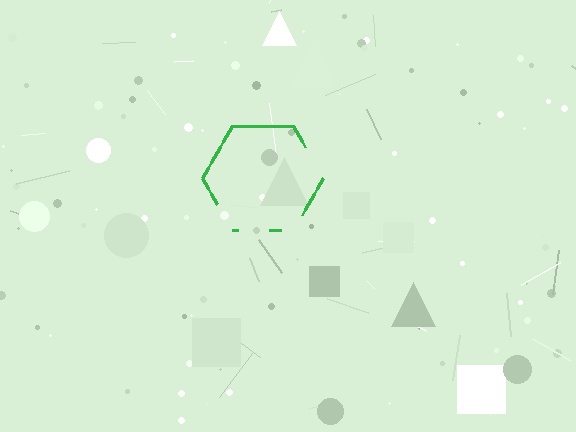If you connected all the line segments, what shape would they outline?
They would outline a hexagon.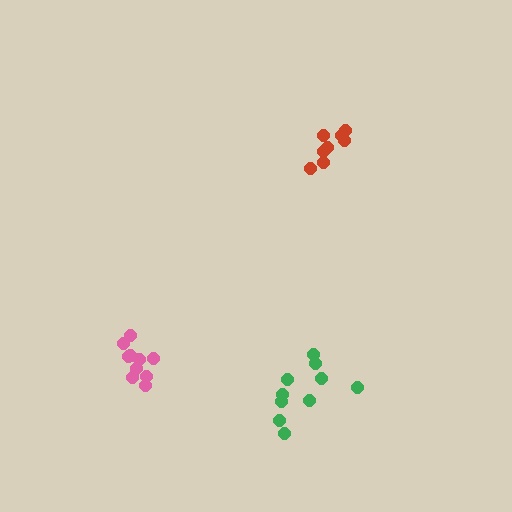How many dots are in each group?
Group 1: 8 dots, Group 2: 10 dots, Group 3: 10 dots (28 total).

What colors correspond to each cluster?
The clusters are colored: red, green, pink.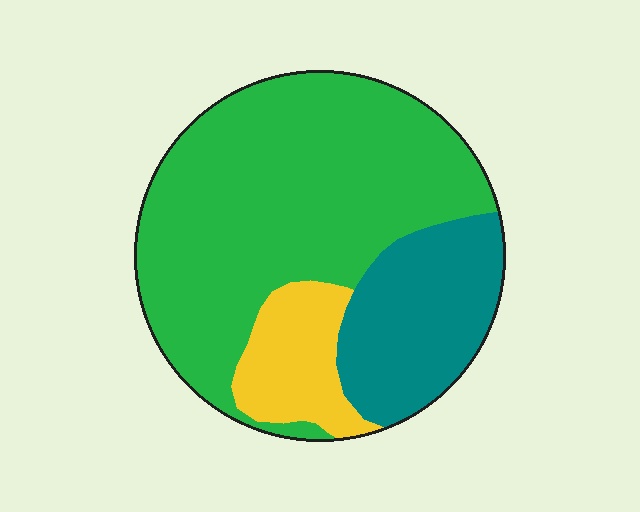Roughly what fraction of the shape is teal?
Teal takes up about one quarter (1/4) of the shape.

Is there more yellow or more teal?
Teal.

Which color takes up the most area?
Green, at roughly 65%.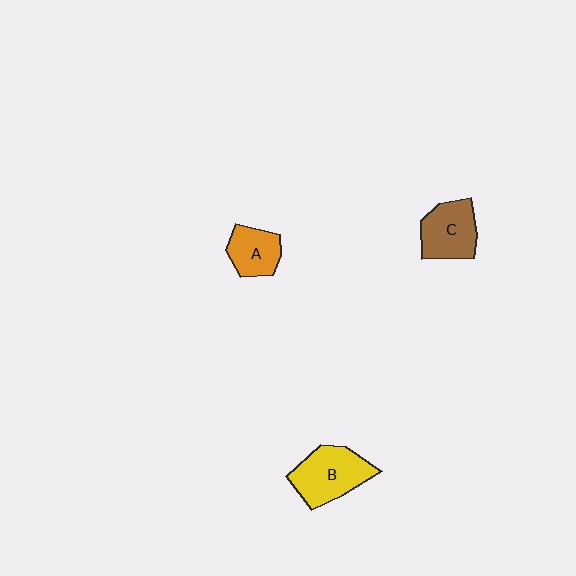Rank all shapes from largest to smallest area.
From largest to smallest: B (yellow), C (brown), A (orange).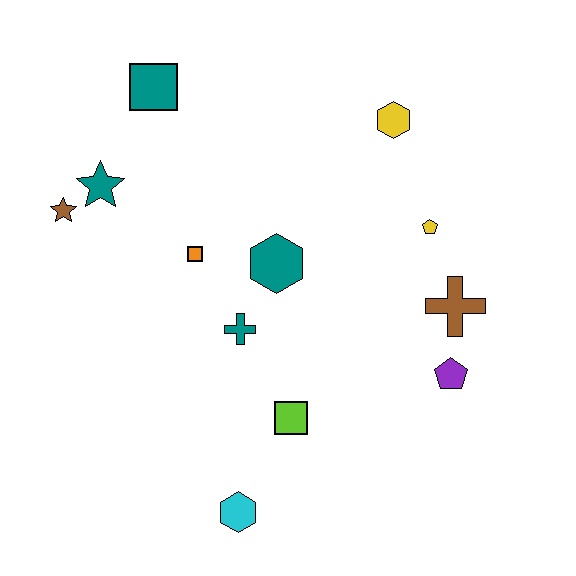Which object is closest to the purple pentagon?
The brown cross is closest to the purple pentagon.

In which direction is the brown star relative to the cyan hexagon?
The brown star is above the cyan hexagon.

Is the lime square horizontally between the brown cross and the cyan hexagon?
Yes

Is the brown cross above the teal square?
No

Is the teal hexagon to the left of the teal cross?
No